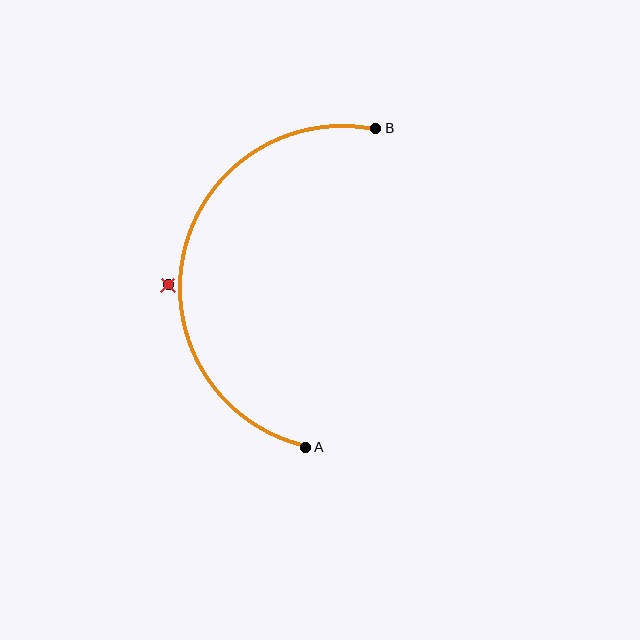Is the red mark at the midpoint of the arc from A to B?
No — the red mark does not lie on the arc at all. It sits slightly outside the curve.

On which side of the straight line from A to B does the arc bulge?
The arc bulges to the left of the straight line connecting A and B.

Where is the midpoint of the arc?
The arc midpoint is the point on the curve farthest from the straight line joining A and B. It sits to the left of that line.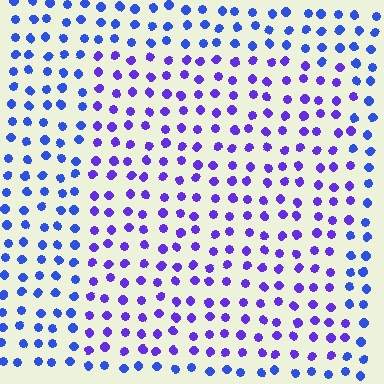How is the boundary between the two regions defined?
The boundary is defined purely by a slight shift in hue (about 31 degrees). Spacing, size, and orientation are identical on both sides.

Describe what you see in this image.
The image is filled with small blue elements in a uniform arrangement. A rectangle-shaped region is visible where the elements are tinted to a slightly different hue, forming a subtle color boundary.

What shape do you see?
I see a rectangle.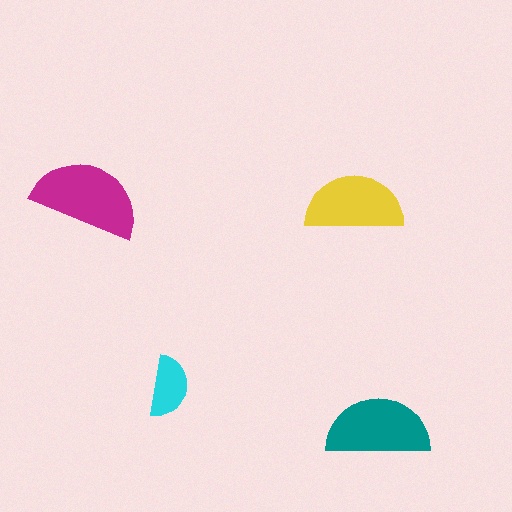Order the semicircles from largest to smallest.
the magenta one, the teal one, the yellow one, the cyan one.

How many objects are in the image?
There are 4 objects in the image.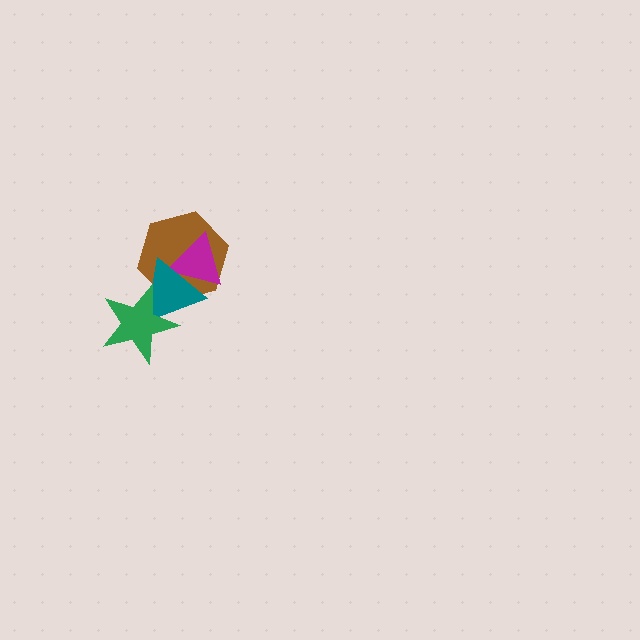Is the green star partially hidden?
No, no other shape covers it.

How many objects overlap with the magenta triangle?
2 objects overlap with the magenta triangle.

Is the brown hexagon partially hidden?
Yes, it is partially covered by another shape.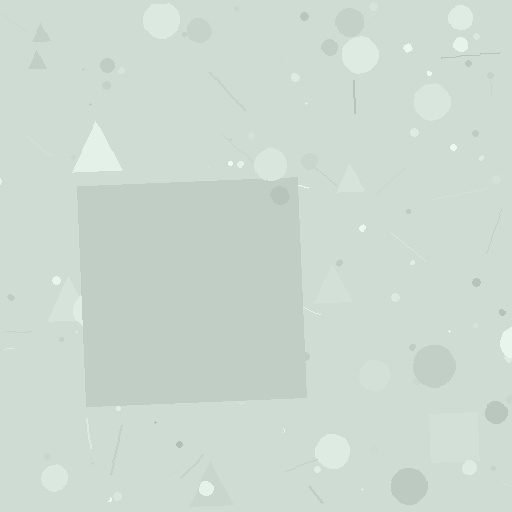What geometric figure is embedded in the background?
A square is embedded in the background.